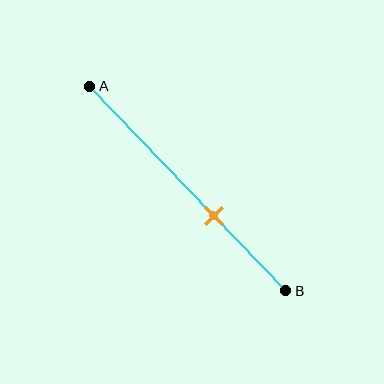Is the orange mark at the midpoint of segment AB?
No, the mark is at about 65% from A, not at the 50% midpoint.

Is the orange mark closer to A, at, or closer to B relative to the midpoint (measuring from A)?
The orange mark is closer to point B than the midpoint of segment AB.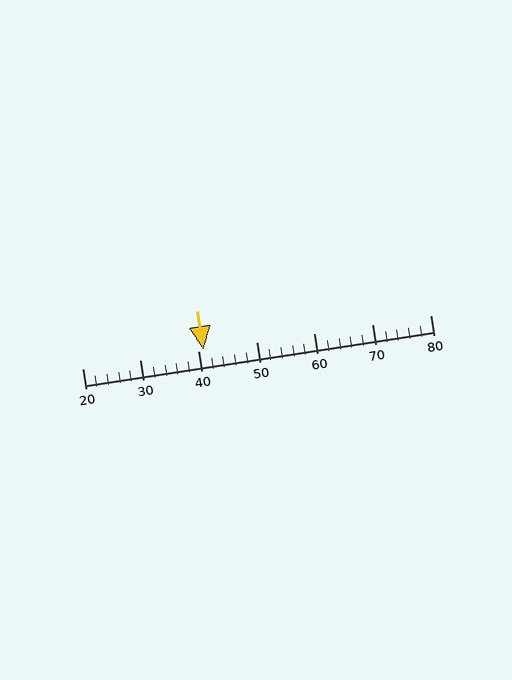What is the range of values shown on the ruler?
The ruler shows values from 20 to 80.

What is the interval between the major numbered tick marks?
The major tick marks are spaced 10 units apart.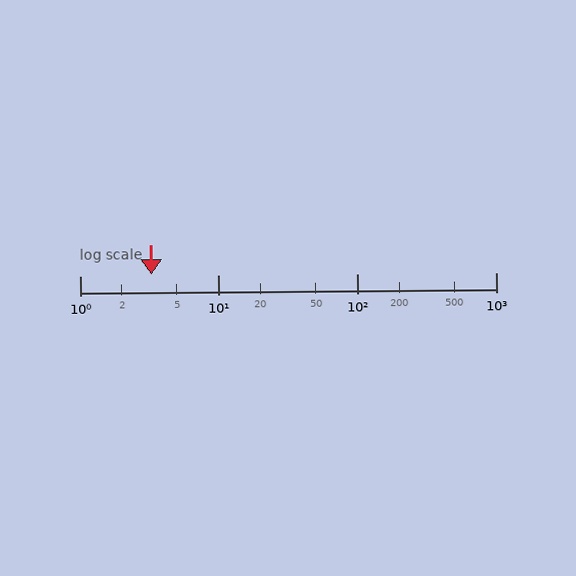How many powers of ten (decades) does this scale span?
The scale spans 3 decades, from 1 to 1000.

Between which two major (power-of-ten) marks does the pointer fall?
The pointer is between 1 and 10.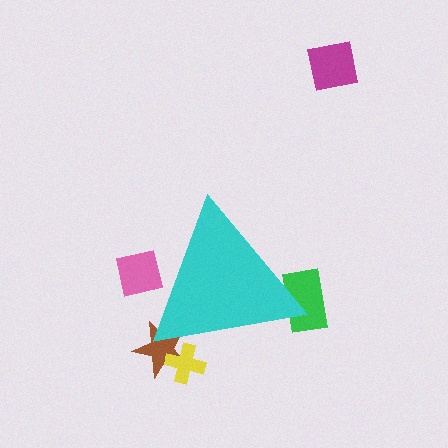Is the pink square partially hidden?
Yes, the pink square is partially hidden behind the cyan triangle.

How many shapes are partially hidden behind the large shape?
4 shapes are partially hidden.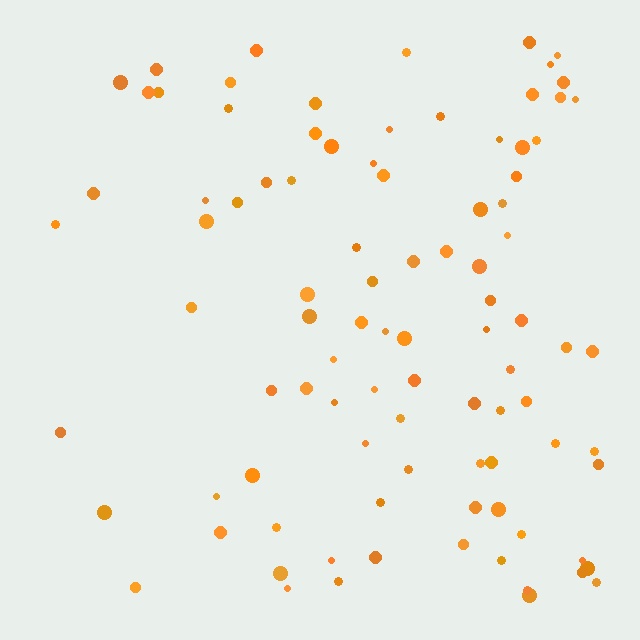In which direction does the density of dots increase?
From left to right, with the right side densest.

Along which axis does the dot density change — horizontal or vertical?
Horizontal.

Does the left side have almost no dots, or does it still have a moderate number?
Still a moderate number, just noticeably fewer than the right.